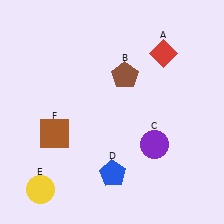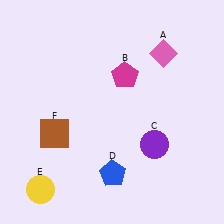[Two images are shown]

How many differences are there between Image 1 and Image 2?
There are 2 differences between the two images.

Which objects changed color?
A changed from red to pink. B changed from brown to magenta.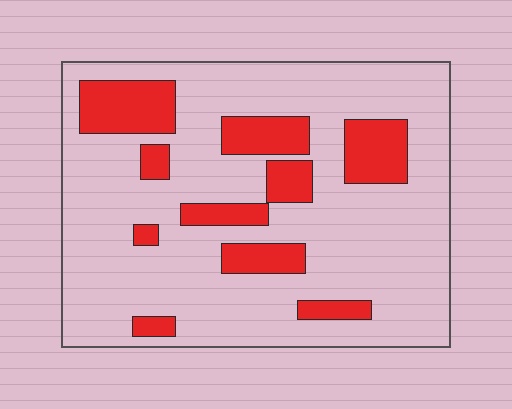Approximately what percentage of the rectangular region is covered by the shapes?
Approximately 20%.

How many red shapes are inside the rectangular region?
10.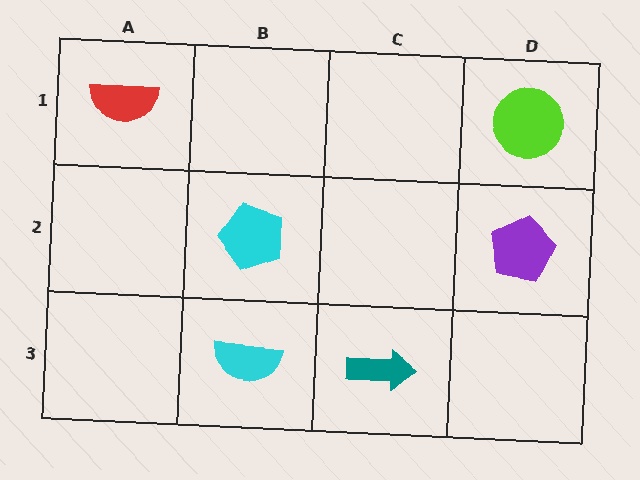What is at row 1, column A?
A red semicircle.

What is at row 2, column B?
A cyan pentagon.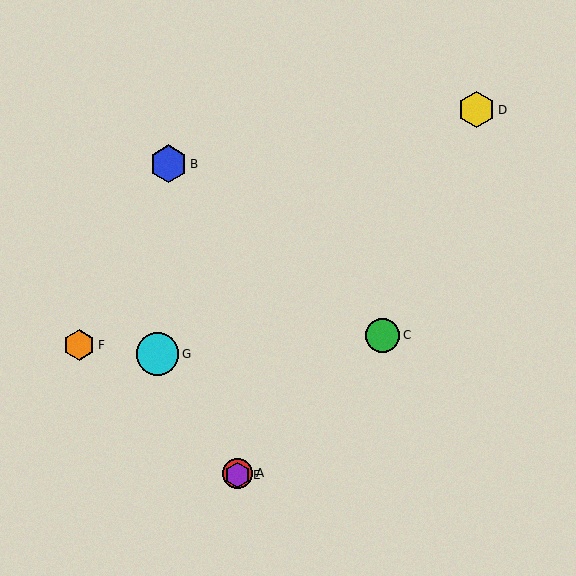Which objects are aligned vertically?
Objects A, E are aligned vertically.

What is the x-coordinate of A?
Object A is at x≈238.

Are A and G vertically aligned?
No, A is at x≈238 and G is at x≈157.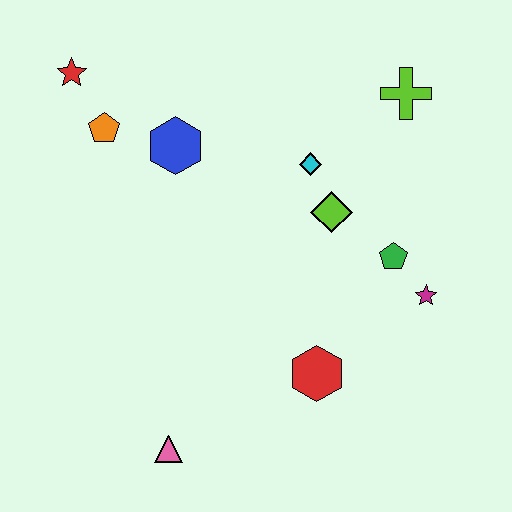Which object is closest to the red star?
The orange pentagon is closest to the red star.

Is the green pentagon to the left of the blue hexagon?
No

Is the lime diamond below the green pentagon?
No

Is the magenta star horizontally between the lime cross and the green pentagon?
No